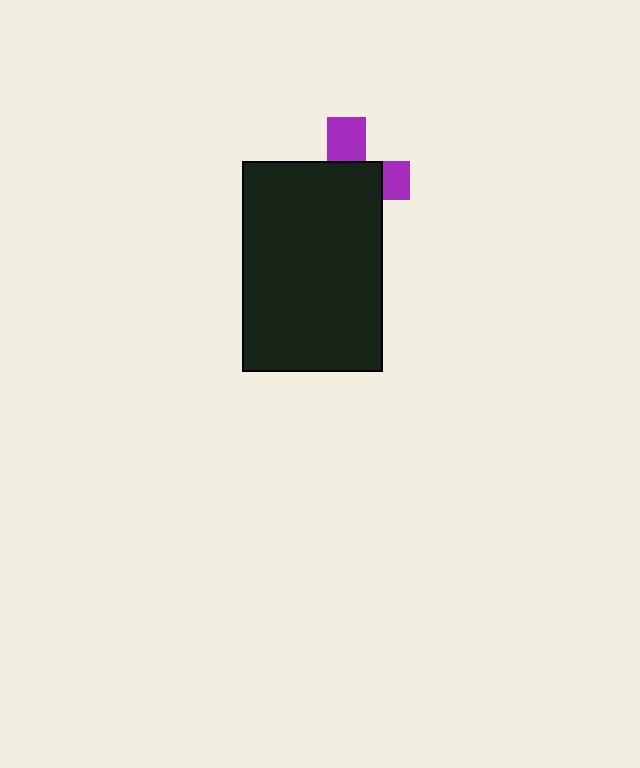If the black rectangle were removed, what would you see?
You would see the complete purple cross.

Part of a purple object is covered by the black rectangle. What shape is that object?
It is a cross.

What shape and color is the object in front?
The object in front is a black rectangle.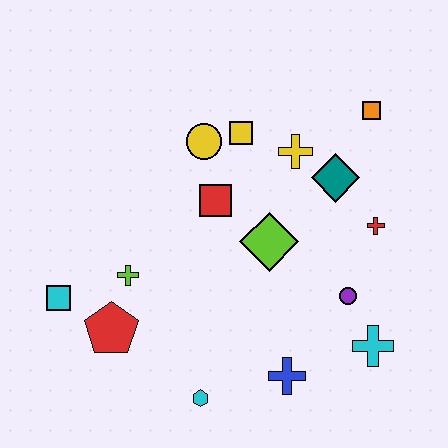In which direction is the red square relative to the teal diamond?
The red square is to the left of the teal diamond.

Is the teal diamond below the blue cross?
No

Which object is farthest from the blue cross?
The orange square is farthest from the blue cross.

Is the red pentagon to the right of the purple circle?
No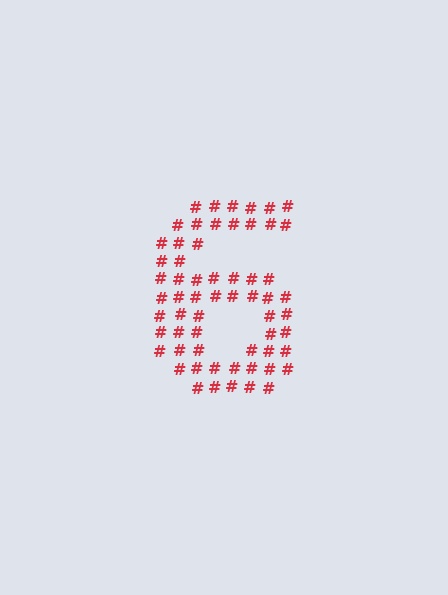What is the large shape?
The large shape is the digit 6.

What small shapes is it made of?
It is made of small hash symbols.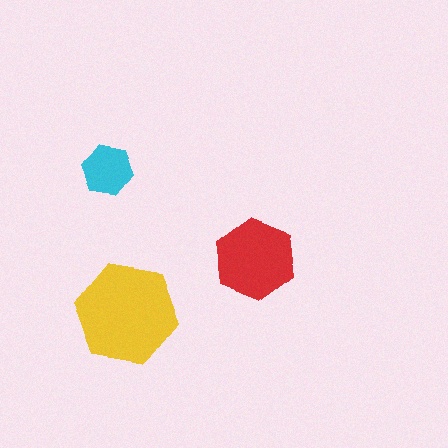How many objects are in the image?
There are 3 objects in the image.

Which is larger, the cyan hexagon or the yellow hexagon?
The yellow one.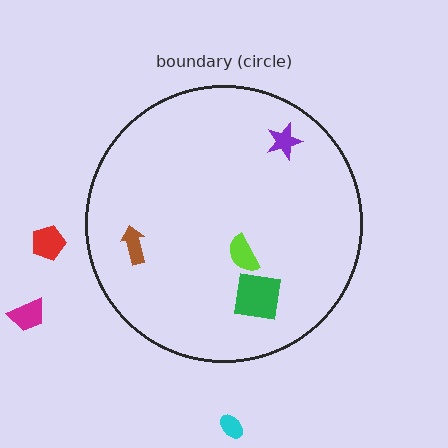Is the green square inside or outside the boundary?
Inside.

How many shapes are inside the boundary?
4 inside, 3 outside.